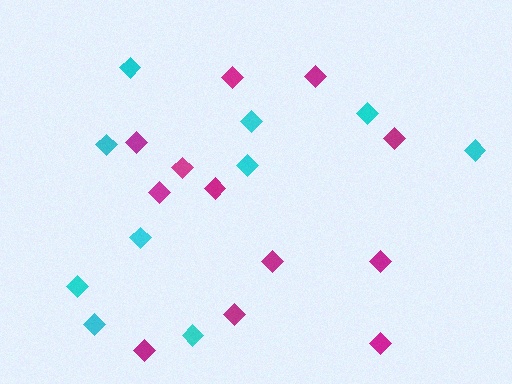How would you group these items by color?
There are 2 groups: one group of cyan diamonds (10) and one group of magenta diamonds (12).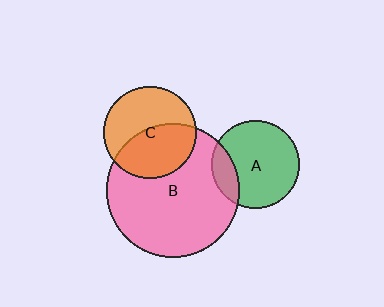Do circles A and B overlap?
Yes.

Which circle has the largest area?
Circle B (pink).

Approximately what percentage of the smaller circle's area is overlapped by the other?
Approximately 20%.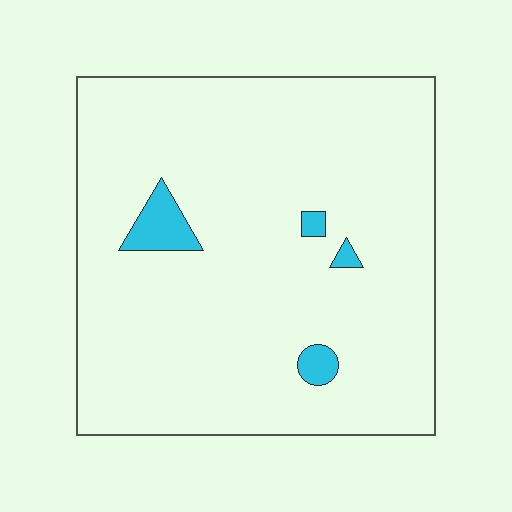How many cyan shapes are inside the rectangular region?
4.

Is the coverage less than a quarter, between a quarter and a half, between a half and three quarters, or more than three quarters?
Less than a quarter.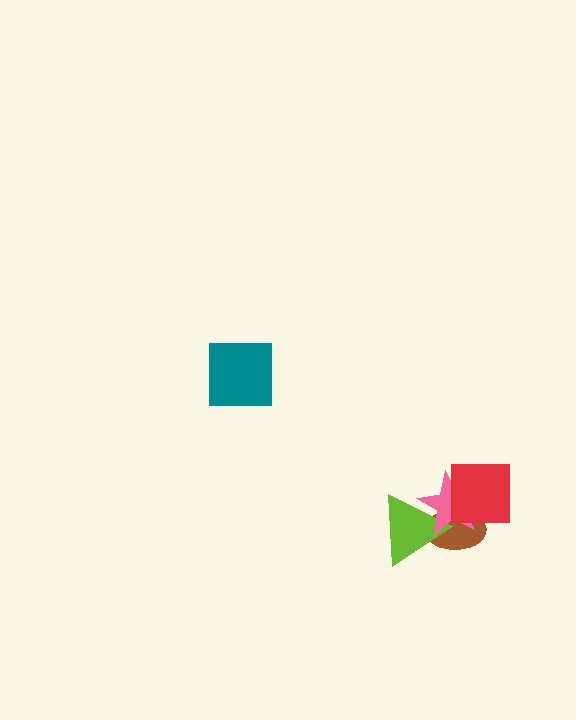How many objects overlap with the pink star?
3 objects overlap with the pink star.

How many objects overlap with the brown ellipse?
3 objects overlap with the brown ellipse.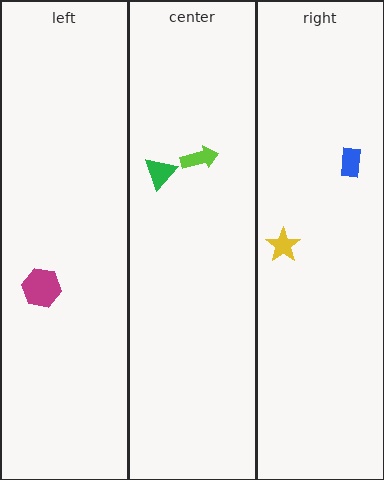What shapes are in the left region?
The magenta hexagon.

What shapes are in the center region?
The green triangle, the lime arrow.